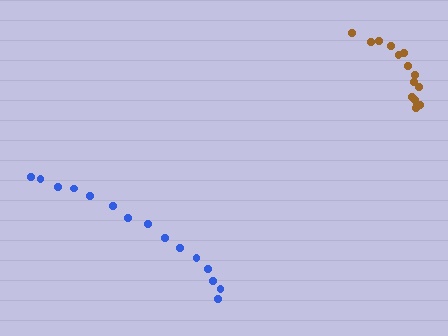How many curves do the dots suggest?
There are 2 distinct paths.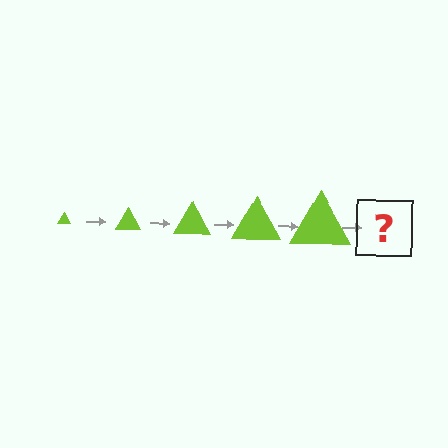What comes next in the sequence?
The next element should be a lime triangle, larger than the previous one.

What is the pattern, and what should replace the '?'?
The pattern is that the triangle gets progressively larger each step. The '?' should be a lime triangle, larger than the previous one.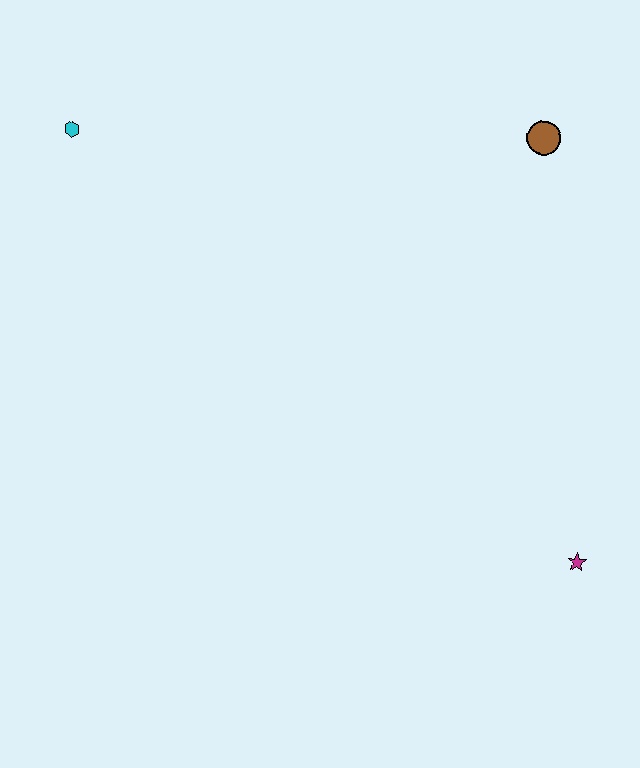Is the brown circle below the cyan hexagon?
No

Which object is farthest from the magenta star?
The cyan hexagon is farthest from the magenta star.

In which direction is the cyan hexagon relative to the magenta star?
The cyan hexagon is to the left of the magenta star.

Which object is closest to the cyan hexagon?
The brown circle is closest to the cyan hexagon.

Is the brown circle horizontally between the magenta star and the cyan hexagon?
Yes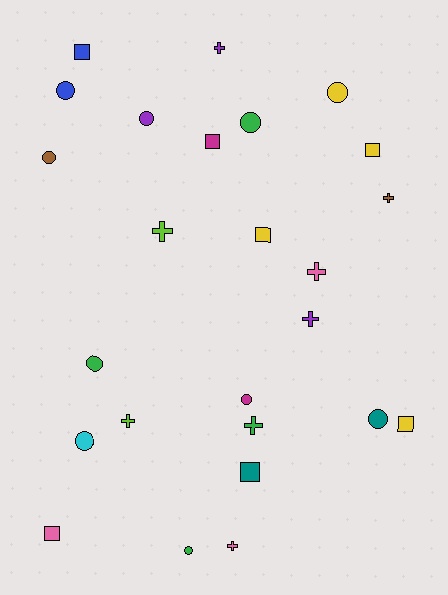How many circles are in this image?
There are 10 circles.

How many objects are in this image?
There are 25 objects.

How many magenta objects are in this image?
There are 2 magenta objects.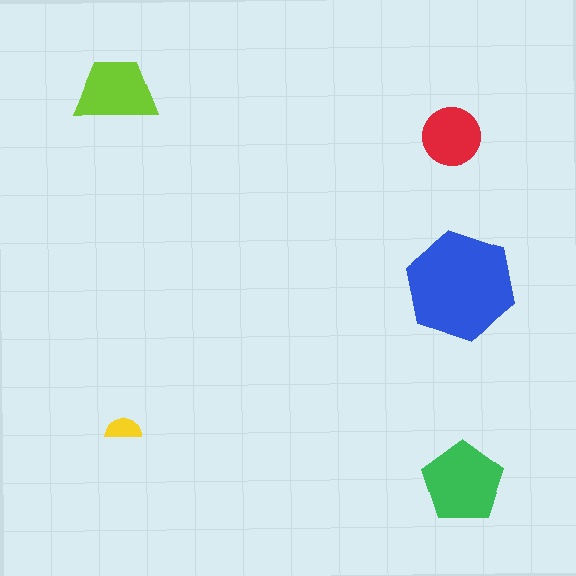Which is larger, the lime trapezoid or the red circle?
The lime trapezoid.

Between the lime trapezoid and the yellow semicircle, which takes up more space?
The lime trapezoid.